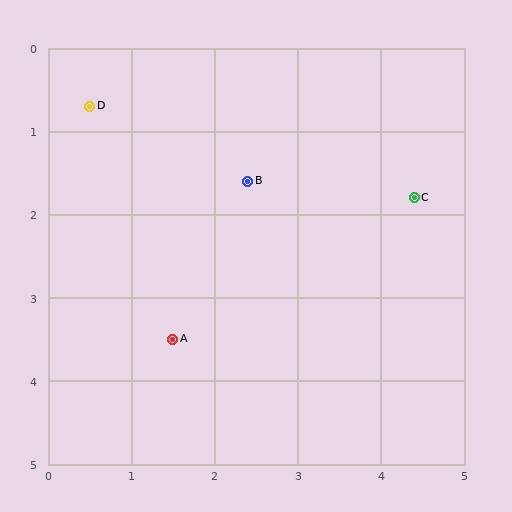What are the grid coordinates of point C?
Point C is at approximately (4.4, 1.8).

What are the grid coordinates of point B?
Point B is at approximately (2.4, 1.6).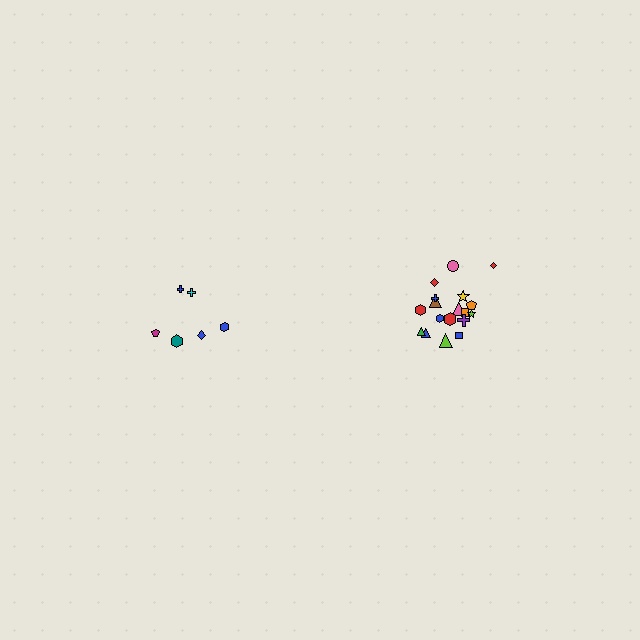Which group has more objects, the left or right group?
The right group.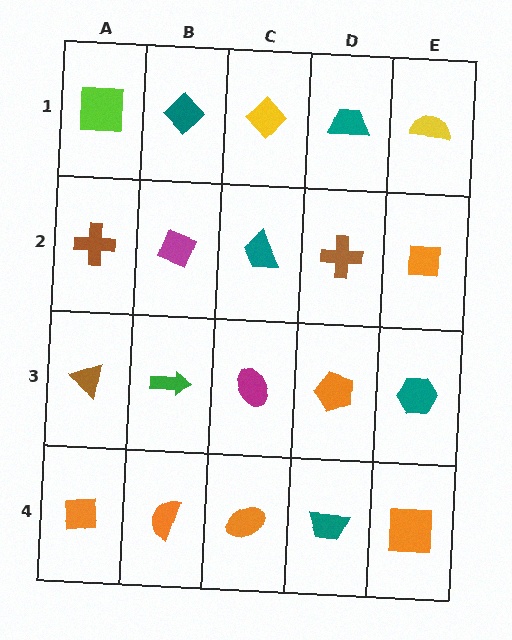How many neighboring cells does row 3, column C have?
4.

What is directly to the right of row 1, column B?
A yellow diamond.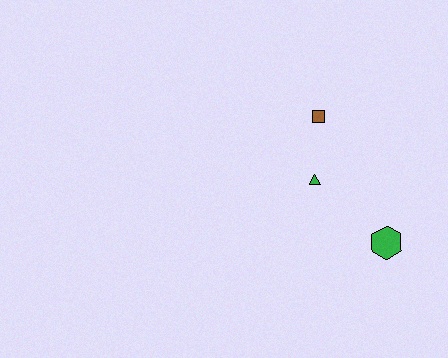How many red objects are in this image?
There are no red objects.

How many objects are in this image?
There are 3 objects.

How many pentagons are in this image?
There are no pentagons.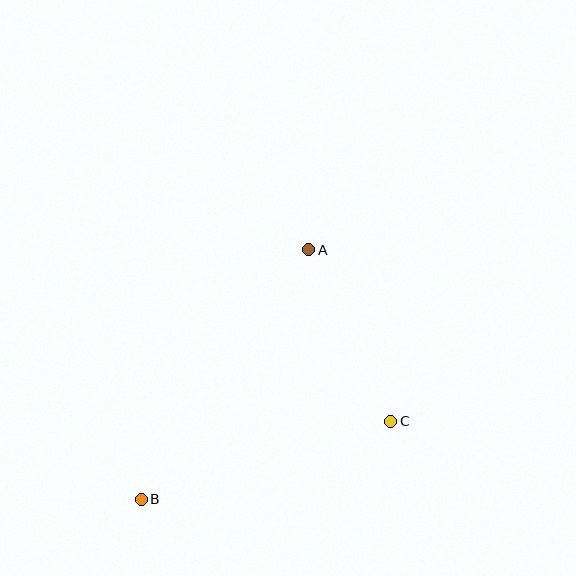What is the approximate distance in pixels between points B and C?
The distance between B and C is approximately 261 pixels.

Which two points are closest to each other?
Points A and C are closest to each other.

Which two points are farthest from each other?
Points A and B are farthest from each other.